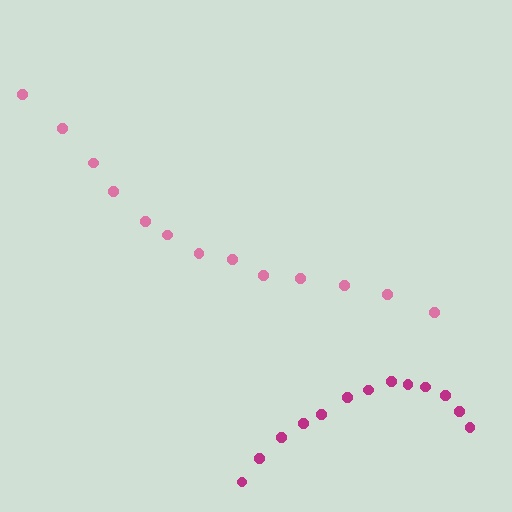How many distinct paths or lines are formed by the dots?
There are 2 distinct paths.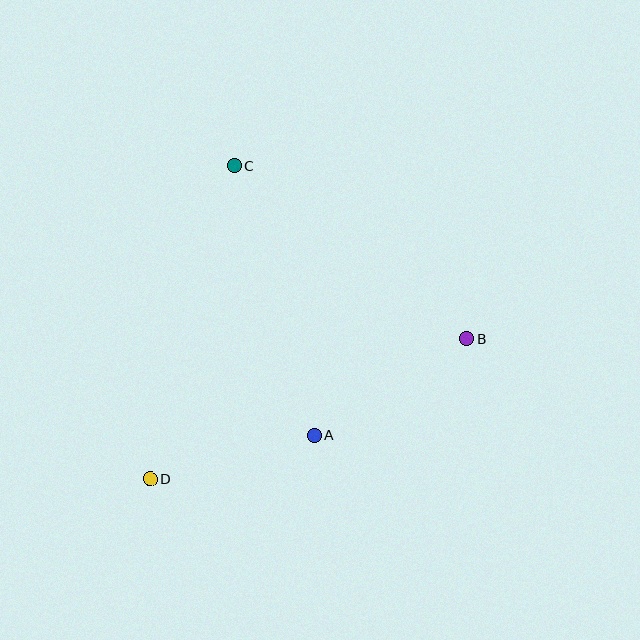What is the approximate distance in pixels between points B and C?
The distance between B and C is approximately 290 pixels.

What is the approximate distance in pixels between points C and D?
The distance between C and D is approximately 324 pixels.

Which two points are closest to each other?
Points A and D are closest to each other.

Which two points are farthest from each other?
Points B and D are farthest from each other.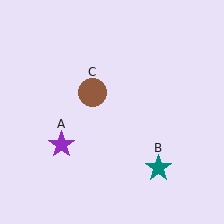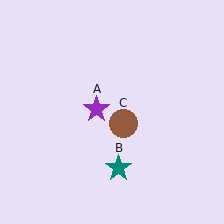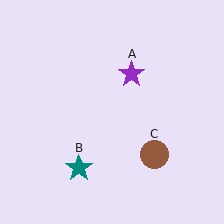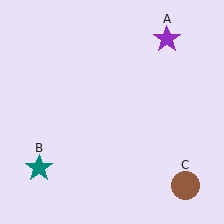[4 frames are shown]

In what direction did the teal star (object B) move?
The teal star (object B) moved left.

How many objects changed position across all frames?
3 objects changed position: purple star (object A), teal star (object B), brown circle (object C).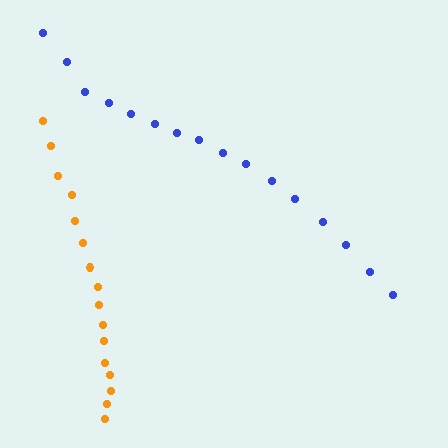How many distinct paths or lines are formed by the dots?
There are 2 distinct paths.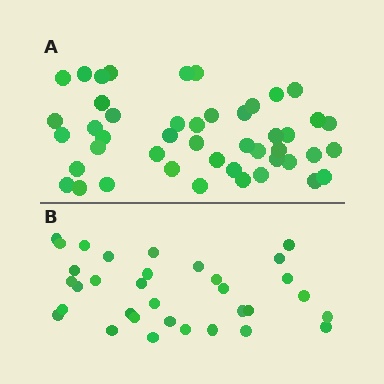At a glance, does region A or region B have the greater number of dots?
Region A (the top region) has more dots.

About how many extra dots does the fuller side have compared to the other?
Region A has approximately 15 more dots than region B.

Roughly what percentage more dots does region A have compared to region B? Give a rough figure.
About 40% more.